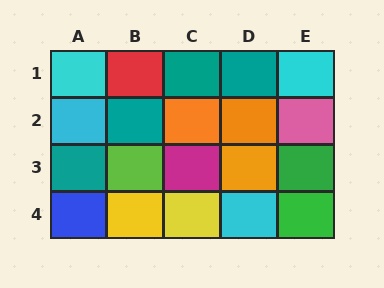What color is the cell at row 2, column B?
Teal.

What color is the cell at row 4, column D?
Cyan.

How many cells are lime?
1 cell is lime.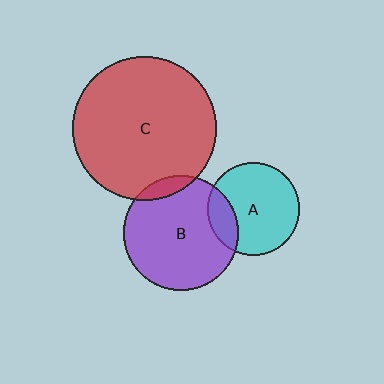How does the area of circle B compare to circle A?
Approximately 1.5 times.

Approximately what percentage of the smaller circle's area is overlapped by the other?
Approximately 10%.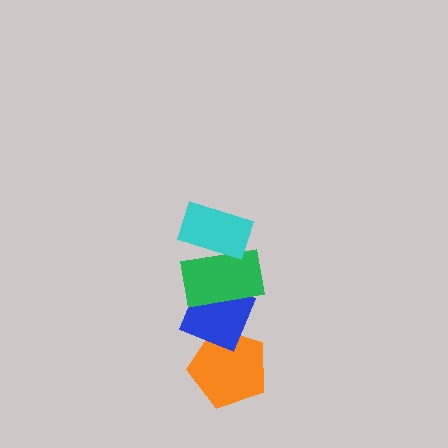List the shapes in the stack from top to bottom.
From top to bottom: the cyan rectangle, the green rectangle, the blue diamond, the orange pentagon.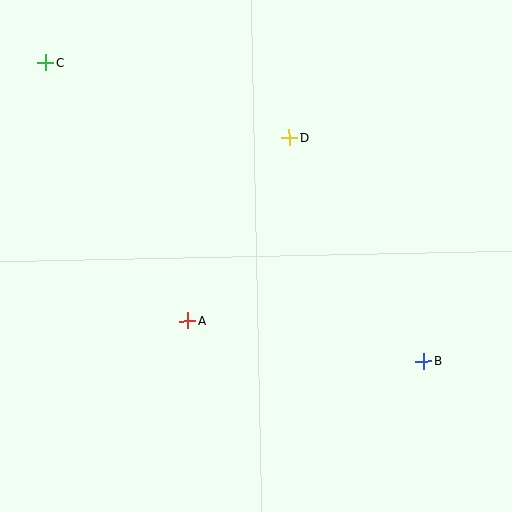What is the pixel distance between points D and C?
The distance between D and C is 255 pixels.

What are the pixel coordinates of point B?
Point B is at (424, 361).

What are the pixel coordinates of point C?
Point C is at (46, 63).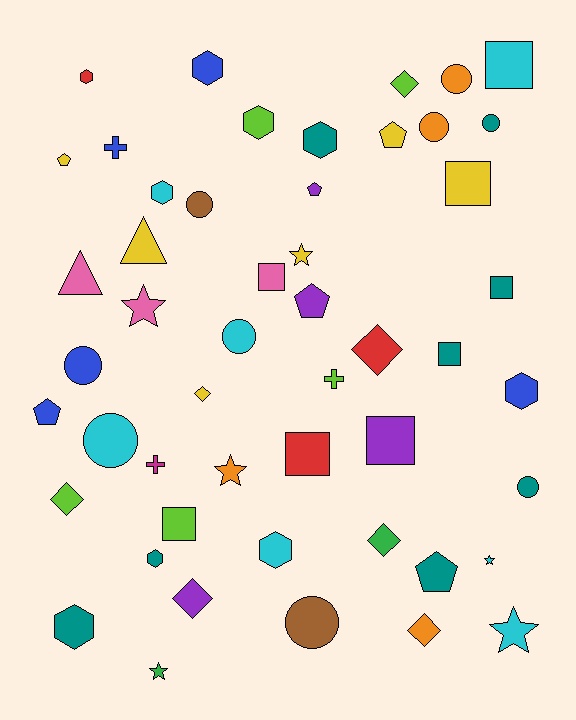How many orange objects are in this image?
There are 4 orange objects.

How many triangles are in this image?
There are 2 triangles.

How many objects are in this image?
There are 50 objects.